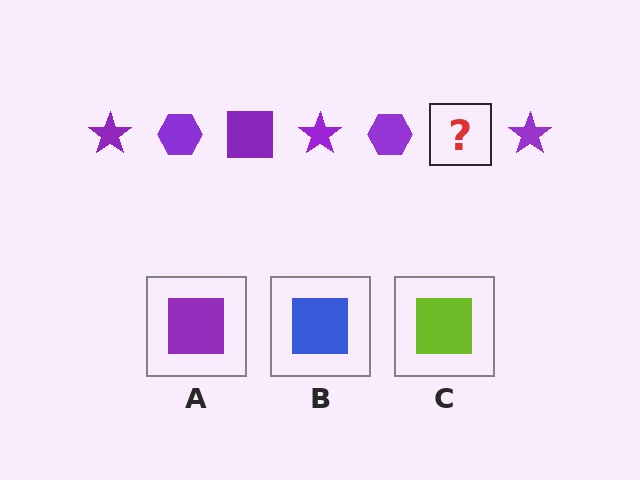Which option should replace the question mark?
Option A.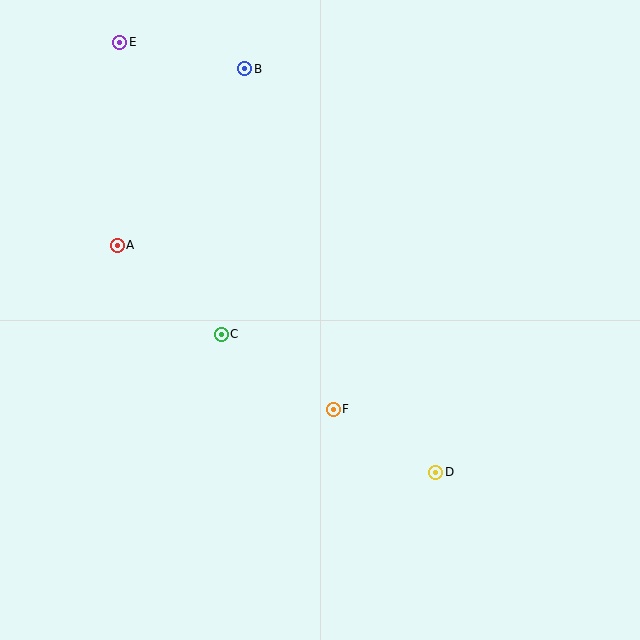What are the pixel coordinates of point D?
Point D is at (436, 472).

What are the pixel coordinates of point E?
Point E is at (120, 42).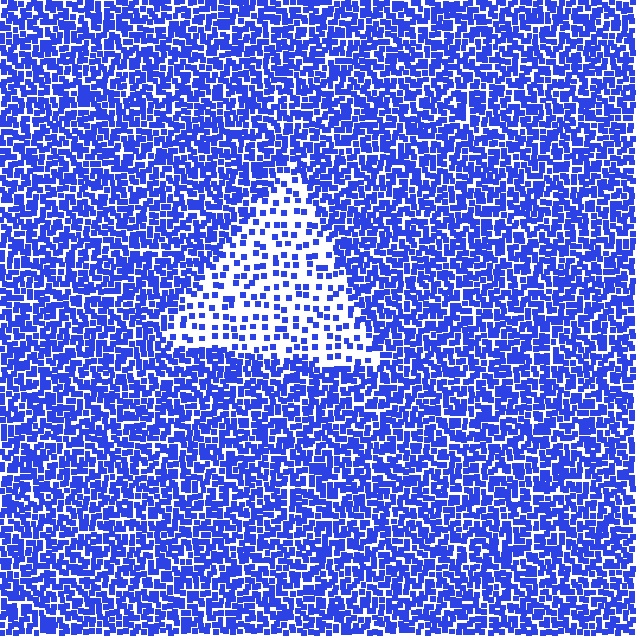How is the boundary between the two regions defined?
The boundary is defined by a change in element density (approximately 2.6x ratio). All elements are the same color, size, and shape.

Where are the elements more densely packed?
The elements are more densely packed outside the triangle boundary.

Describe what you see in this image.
The image contains small blue elements arranged at two different densities. A triangle-shaped region is visible where the elements are less densely packed than the surrounding area.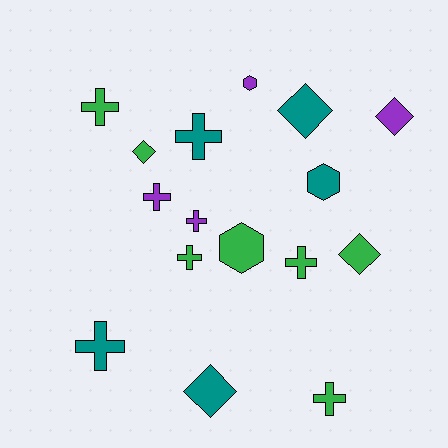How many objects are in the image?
There are 16 objects.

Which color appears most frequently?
Green, with 7 objects.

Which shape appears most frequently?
Cross, with 8 objects.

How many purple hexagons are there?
There is 1 purple hexagon.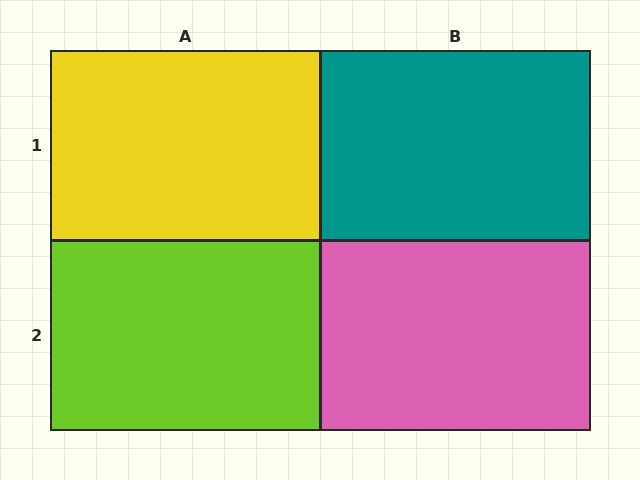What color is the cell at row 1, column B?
Teal.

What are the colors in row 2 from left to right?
Lime, pink.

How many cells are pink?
1 cell is pink.